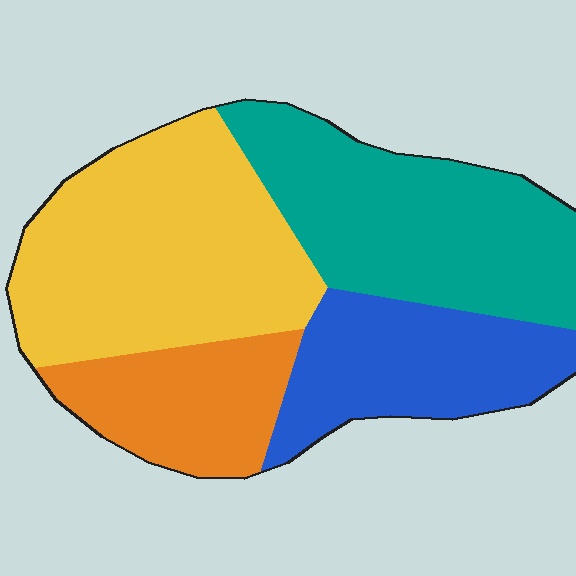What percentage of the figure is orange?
Orange covers roughly 15% of the figure.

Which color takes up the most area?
Yellow, at roughly 35%.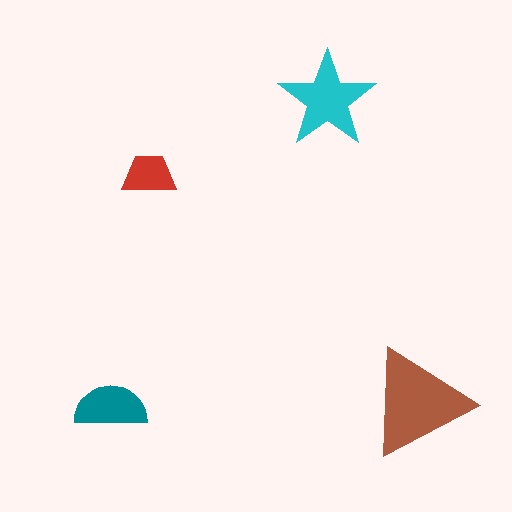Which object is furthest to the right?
The brown triangle is rightmost.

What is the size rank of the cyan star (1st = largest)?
2nd.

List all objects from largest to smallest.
The brown triangle, the cyan star, the teal semicircle, the red trapezoid.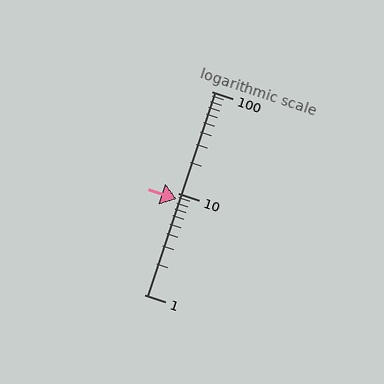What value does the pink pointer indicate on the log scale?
The pointer indicates approximately 8.7.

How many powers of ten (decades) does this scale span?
The scale spans 2 decades, from 1 to 100.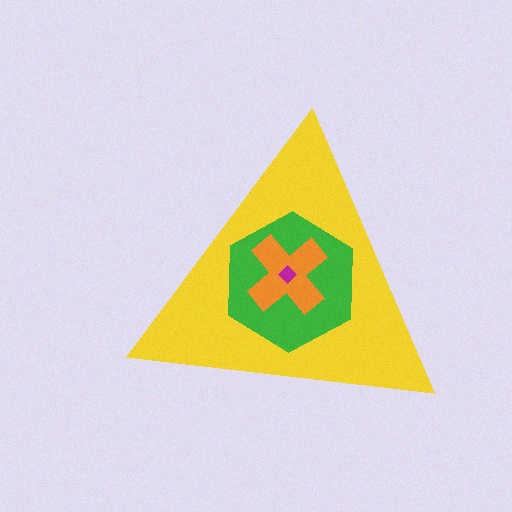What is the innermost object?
The magenta diamond.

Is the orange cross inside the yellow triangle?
Yes.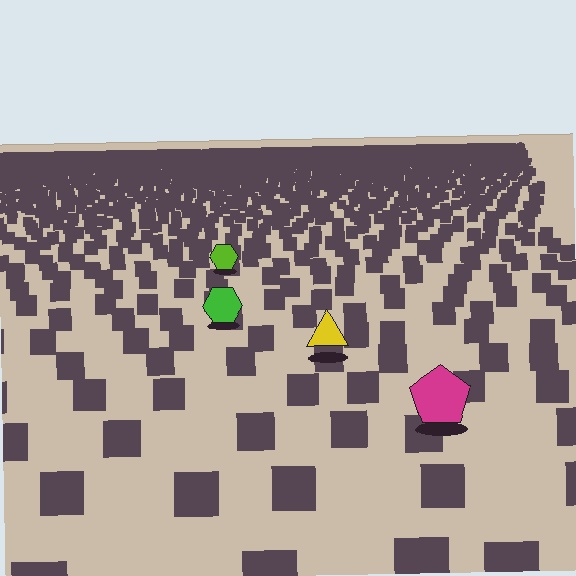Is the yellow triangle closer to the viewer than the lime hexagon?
Yes. The yellow triangle is closer — you can tell from the texture gradient: the ground texture is coarser near it.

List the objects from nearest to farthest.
From nearest to farthest: the magenta pentagon, the yellow triangle, the green hexagon, the lime hexagon.